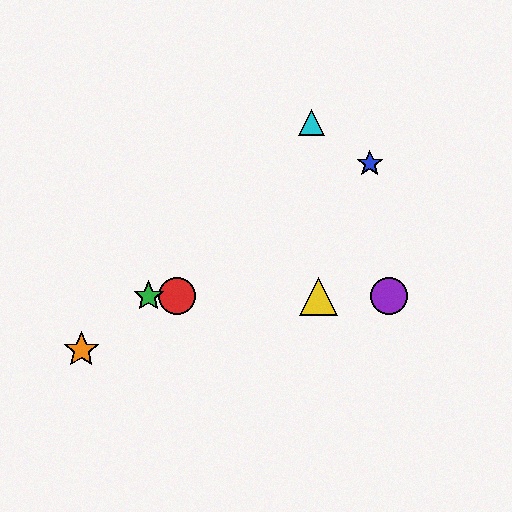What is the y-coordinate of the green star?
The green star is at y≈296.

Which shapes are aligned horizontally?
The red circle, the green star, the yellow triangle, the purple circle are aligned horizontally.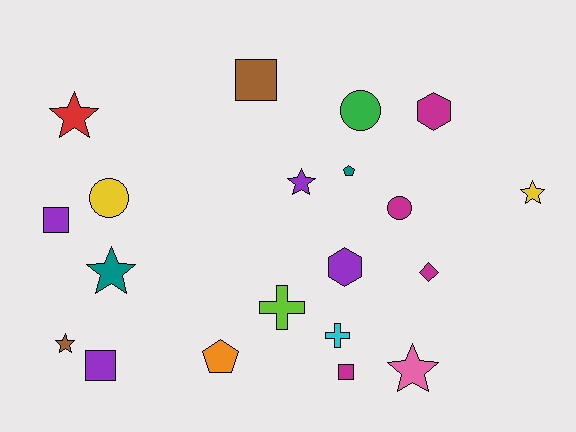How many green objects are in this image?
There is 1 green object.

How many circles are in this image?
There are 3 circles.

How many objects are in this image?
There are 20 objects.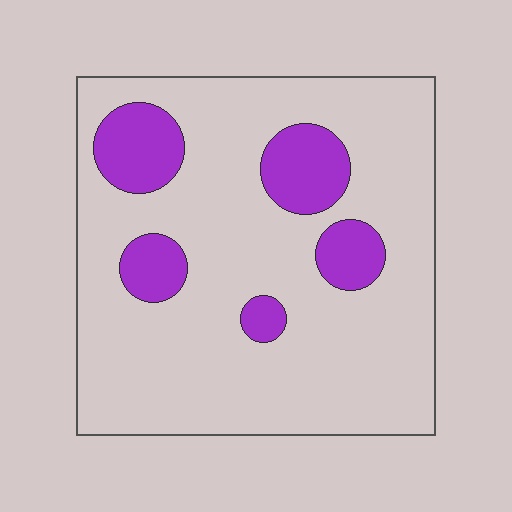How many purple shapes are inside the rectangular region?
5.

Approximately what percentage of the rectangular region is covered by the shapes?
Approximately 20%.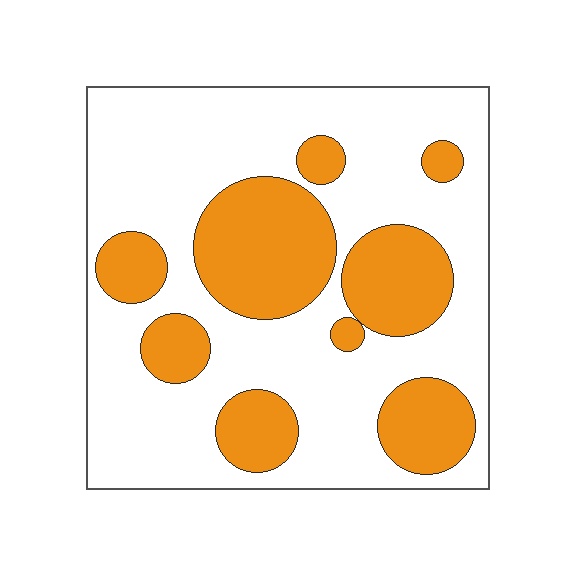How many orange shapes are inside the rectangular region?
9.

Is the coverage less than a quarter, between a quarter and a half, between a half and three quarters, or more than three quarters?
Between a quarter and a half.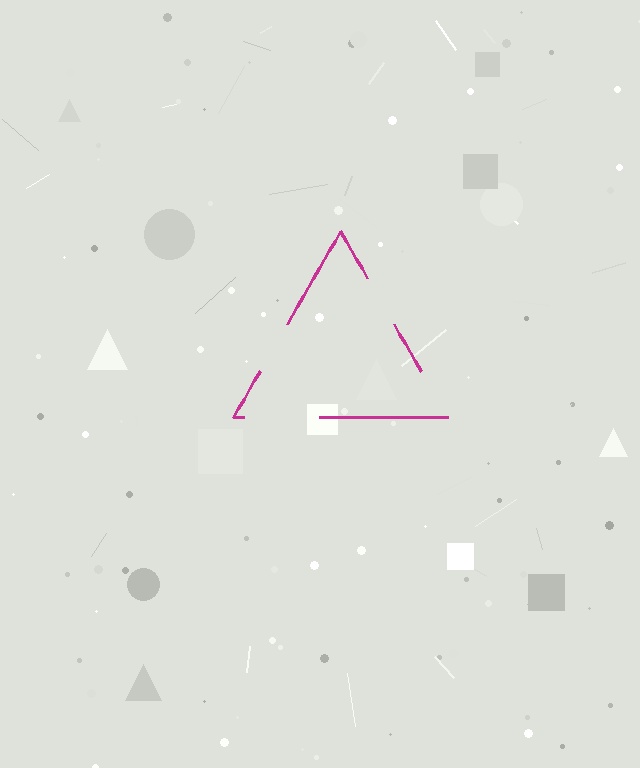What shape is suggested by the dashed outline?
The dashed outline suggests a triangle.